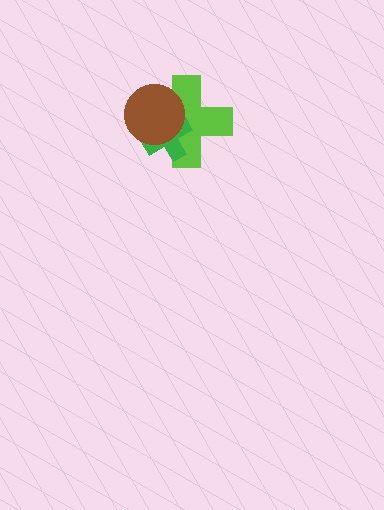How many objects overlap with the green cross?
2 objects overlap with the green cross.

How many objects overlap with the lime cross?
2 objects overlap with the lime cross.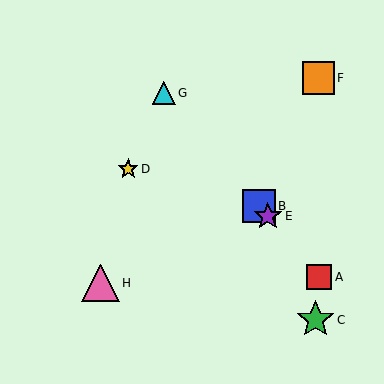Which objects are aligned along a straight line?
Objects A, B, E, G are aligned along a straight line.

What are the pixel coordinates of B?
Object B is at (259, 206).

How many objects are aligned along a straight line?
4 objects (A, B, E, G) are aligned along a straight line.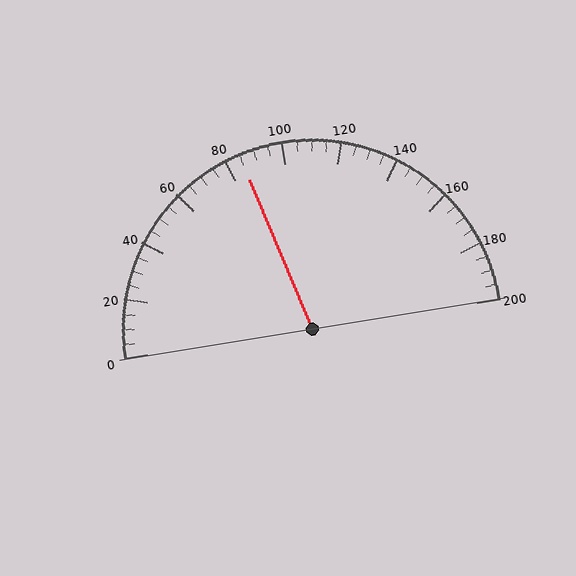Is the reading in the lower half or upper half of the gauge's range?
The reading is in the lower half of the range (0 to 200).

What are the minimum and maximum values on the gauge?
The gauge ranges from 0 to 200.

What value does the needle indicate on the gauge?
The needle indicates approximately 85.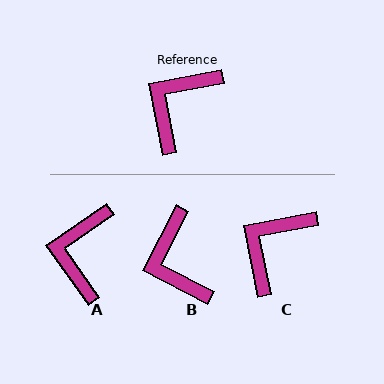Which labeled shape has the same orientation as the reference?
C.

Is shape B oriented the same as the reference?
No, it is off by about 52 degrees.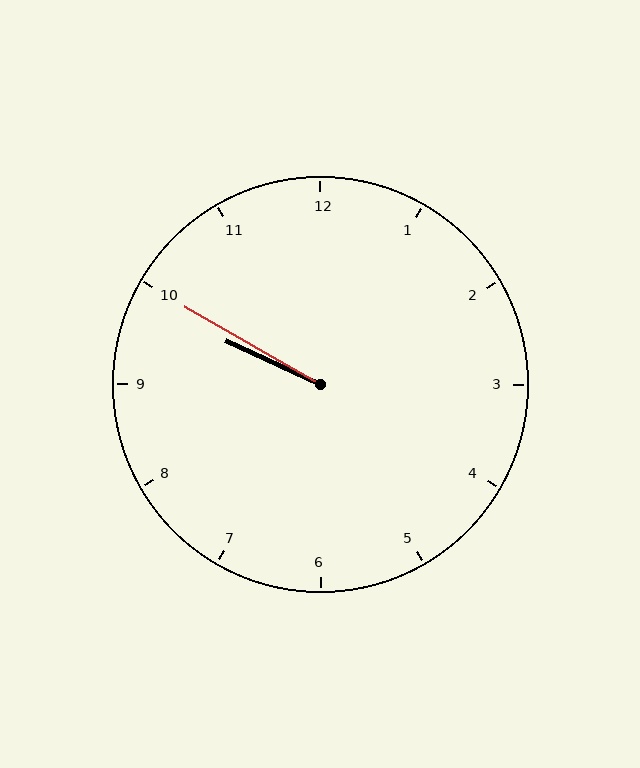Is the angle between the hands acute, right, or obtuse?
It is acute.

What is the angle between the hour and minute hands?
Approximately 5 degrees.